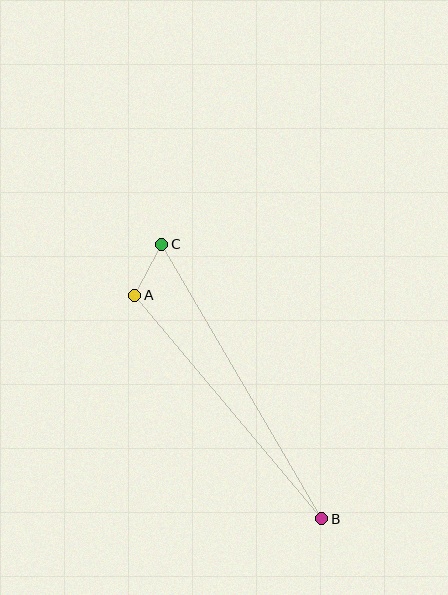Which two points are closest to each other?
Points A and C are closest to each other.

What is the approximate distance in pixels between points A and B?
The distance between A and B is approximately 292 pixels.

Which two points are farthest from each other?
Points B and C are farthest from each other.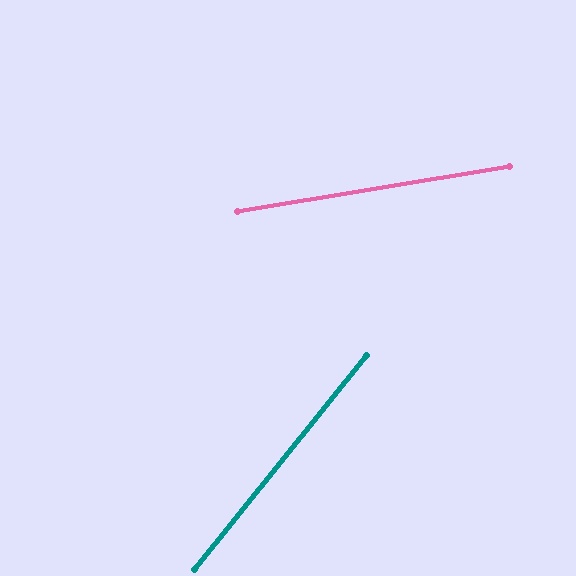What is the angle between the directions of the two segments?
Approximately 42 degrees.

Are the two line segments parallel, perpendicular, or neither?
Neither parallel nor perpendicular — they differ by about 42°.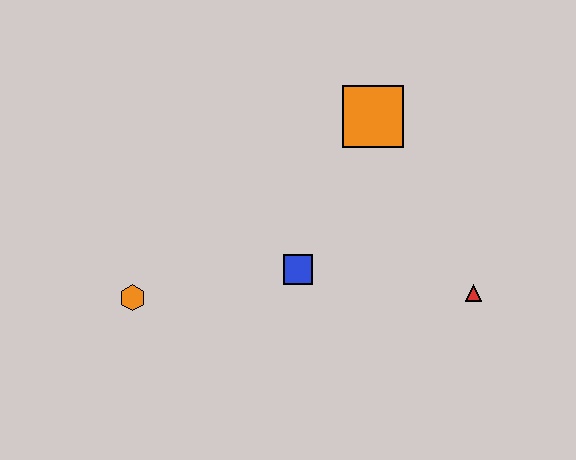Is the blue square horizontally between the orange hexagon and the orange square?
Yes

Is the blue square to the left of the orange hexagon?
No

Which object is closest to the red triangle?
The blue square is closest to the red triangle.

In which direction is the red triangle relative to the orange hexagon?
The red triangle is to the right of the orange hexagon.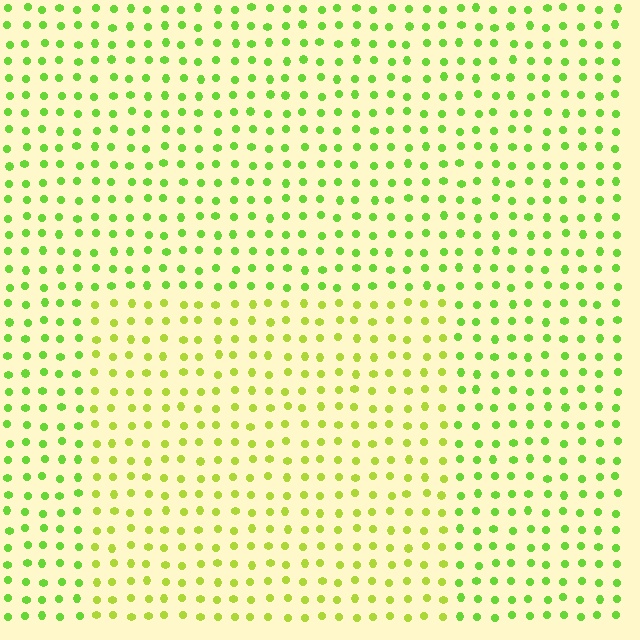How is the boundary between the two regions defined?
The boundary is defined purely by a slight shift in hue (about 26 degrees). Spacing, size, and orientation are identical on both sides.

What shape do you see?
I see a rectangle.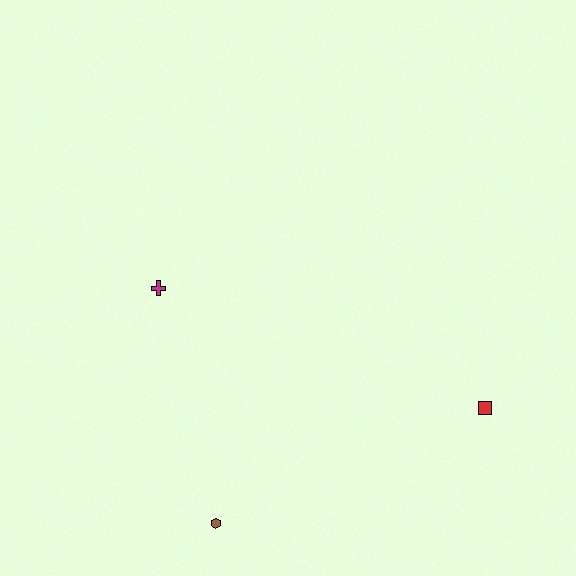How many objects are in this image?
There are 3 objects.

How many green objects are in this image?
There are no green objects.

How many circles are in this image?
There are no circles.